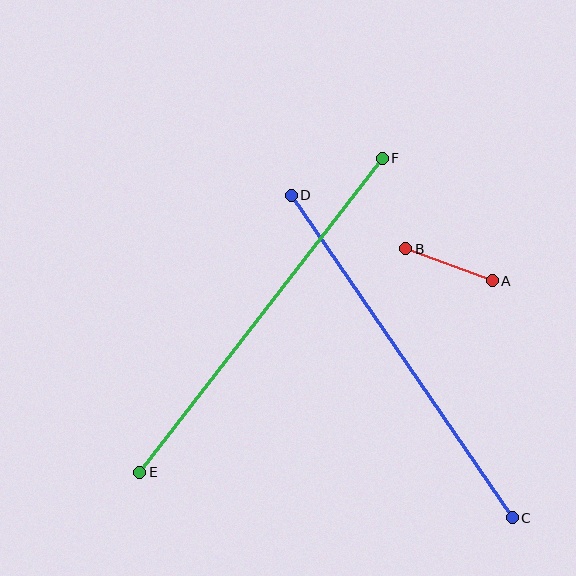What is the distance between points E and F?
The distance is approximately 397 pixels.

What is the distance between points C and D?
The distance is approximately 391 pixels.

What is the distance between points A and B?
The distance is approximately 93 pixels.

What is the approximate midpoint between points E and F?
The midpoint is at approximately (261, 315) pixels.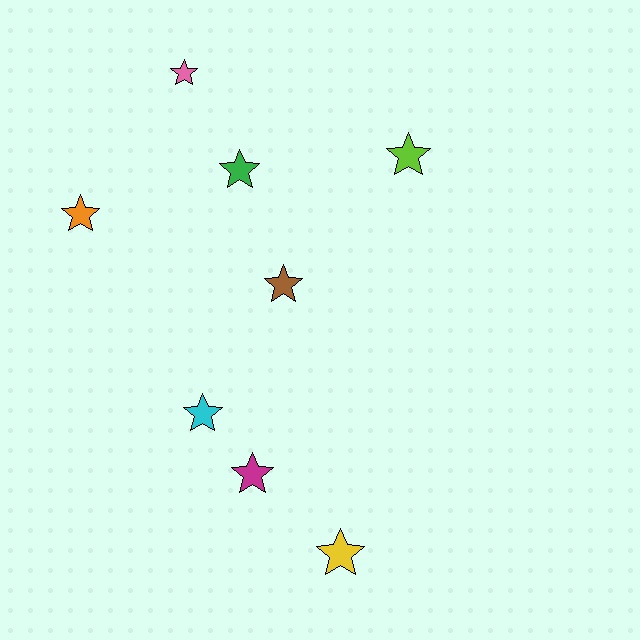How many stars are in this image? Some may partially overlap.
There are 8 stars.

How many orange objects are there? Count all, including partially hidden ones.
There is 1 orange object.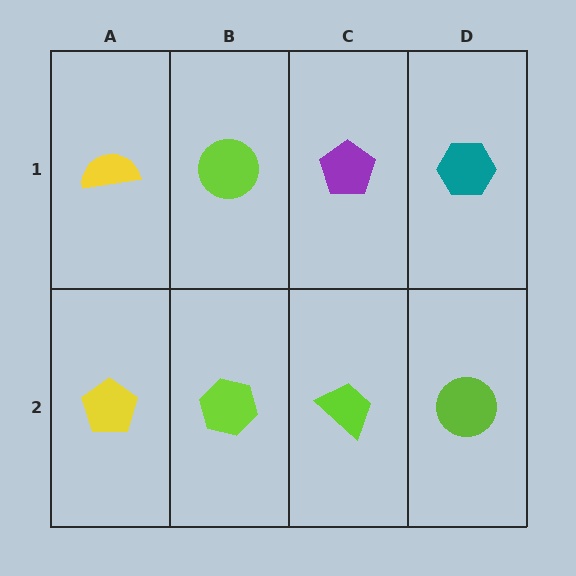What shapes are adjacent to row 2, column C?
A purple pentagon (row 1, column C), a lime hexagon (row 2, column B), a lime circle (row 2, column D).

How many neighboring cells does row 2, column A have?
2.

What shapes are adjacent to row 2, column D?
A teal hexagon (row 1, column D), a lime trapezoid (row 2, column C).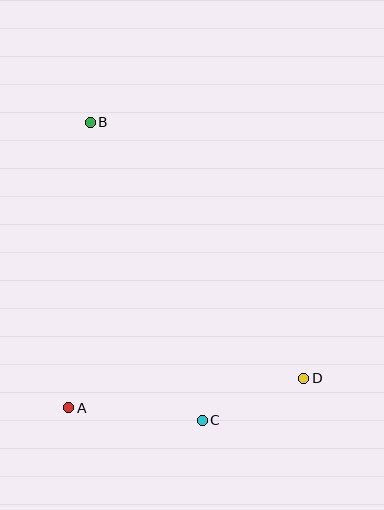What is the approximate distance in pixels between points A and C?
The distance between A and C is approximately 134 pixels.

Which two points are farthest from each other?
Points B and D are farthest from each other.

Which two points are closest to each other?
Points C and D are closest to each other.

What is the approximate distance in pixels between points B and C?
The distance between B and C is approximately 319 pixels.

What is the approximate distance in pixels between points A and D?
The distance between A and D is approximately 237 pixels.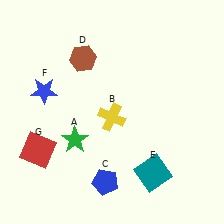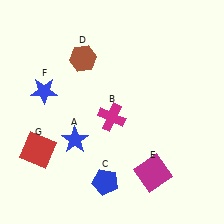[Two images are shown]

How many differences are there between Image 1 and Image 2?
There are 3 differences between the two images.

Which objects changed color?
A changed from green to blue. B changed from yellow to magenta. E changed from teal to magenta.